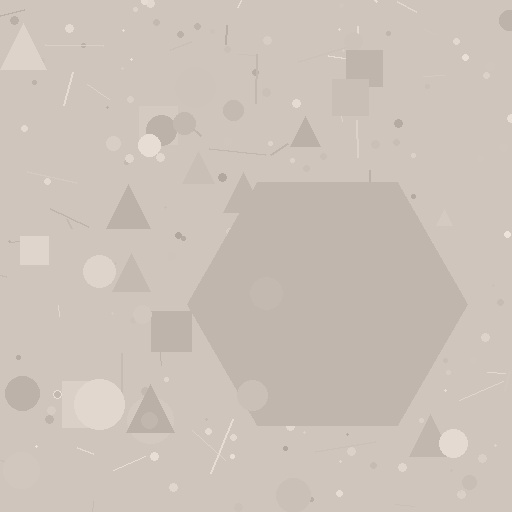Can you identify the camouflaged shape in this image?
The camouflaged shape is a hexagon.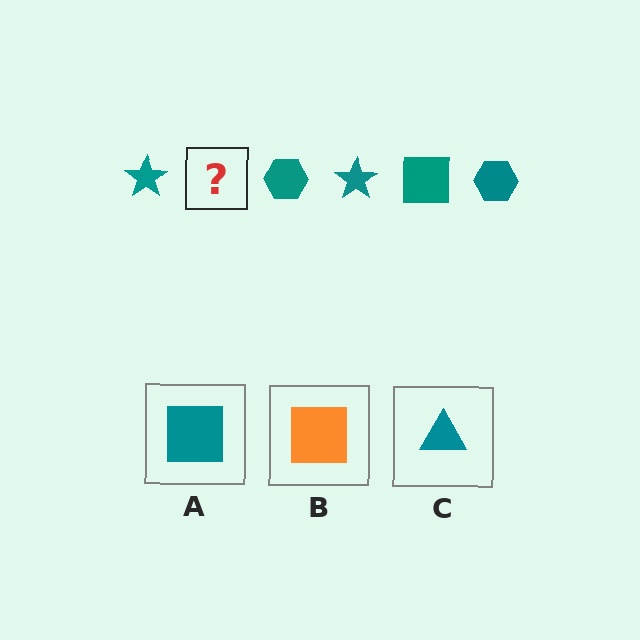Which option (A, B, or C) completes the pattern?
A.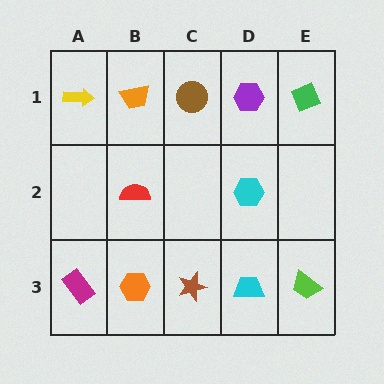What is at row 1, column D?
A purple hexagon.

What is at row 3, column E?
A lime trapezoid.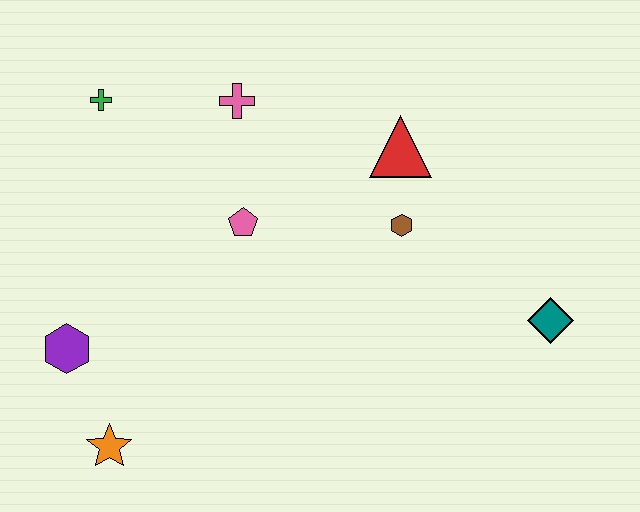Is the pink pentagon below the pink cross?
Yes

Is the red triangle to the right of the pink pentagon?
Yes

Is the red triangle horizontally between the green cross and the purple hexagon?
No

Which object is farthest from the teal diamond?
The green cross is farthest from the teal diamond.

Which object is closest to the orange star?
The purple hexagon is closest to the orange star.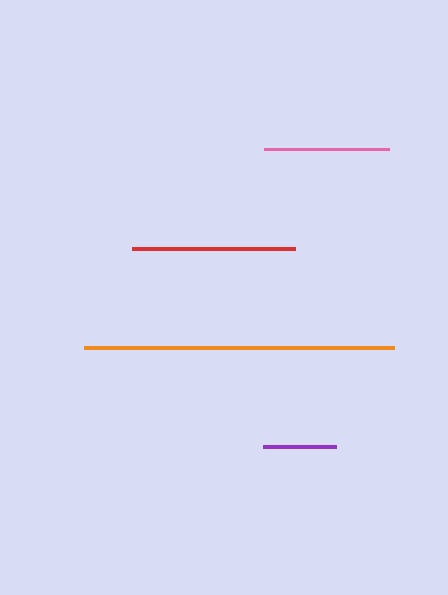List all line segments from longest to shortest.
From longest to shortest: orange, red, pink, purple.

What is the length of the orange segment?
The orange segment is approximately 309 pixels long.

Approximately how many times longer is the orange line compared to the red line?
The orange line is approximately 1.9 times the length of the red line.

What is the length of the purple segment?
The purple segment is approximately 73 pixels long.